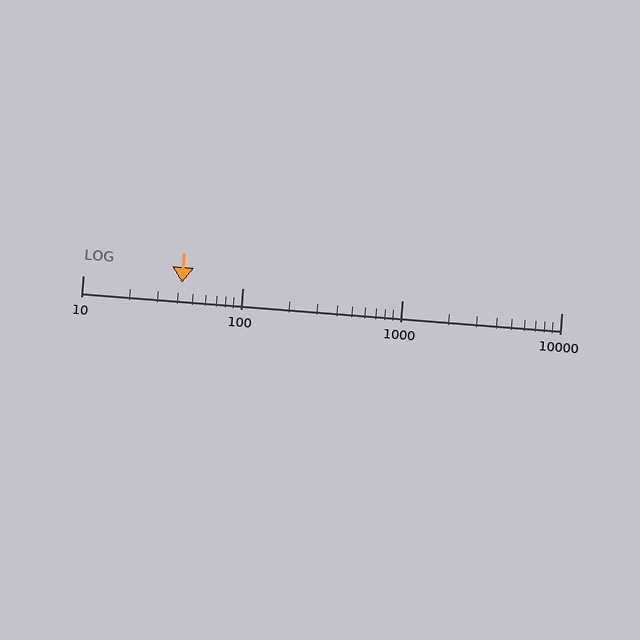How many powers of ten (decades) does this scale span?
The scale spans 3 decades, from 10 to 10000.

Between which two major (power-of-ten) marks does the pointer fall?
The pointer is between 10 and 100.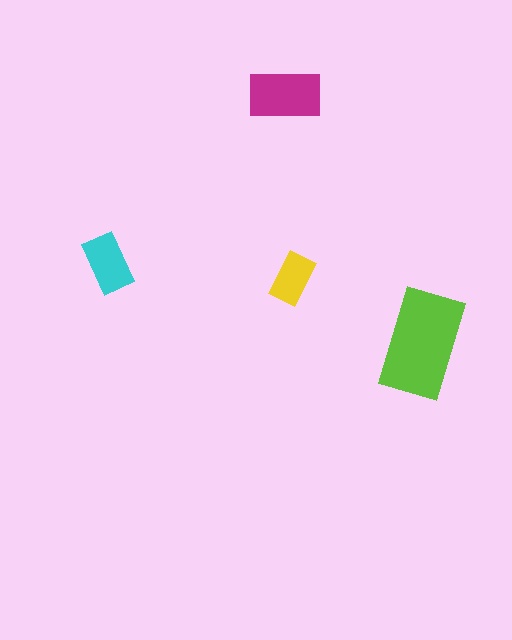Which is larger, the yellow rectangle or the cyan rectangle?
The cyan one.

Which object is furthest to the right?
The lime rectangle is rightmost.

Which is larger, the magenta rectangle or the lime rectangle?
The lime one.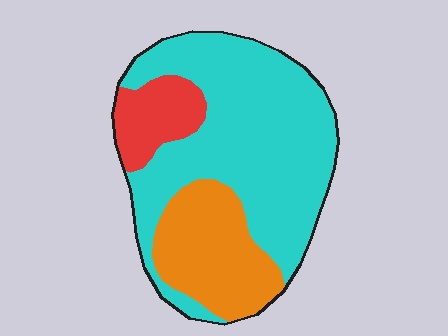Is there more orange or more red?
Orange.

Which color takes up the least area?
Red, at roughly 10%.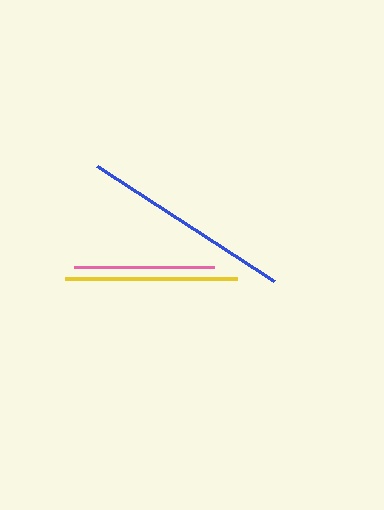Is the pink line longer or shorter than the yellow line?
The yellow line is longer than the pink line.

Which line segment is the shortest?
The pink line is the shortest at approximately 140 pixels.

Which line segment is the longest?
The blue line is the longest at approximately 211 pixels.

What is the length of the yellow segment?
The yellow segment is approximately 172 pixels long.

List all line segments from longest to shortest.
From longest to shortest: blue, yellow, pink.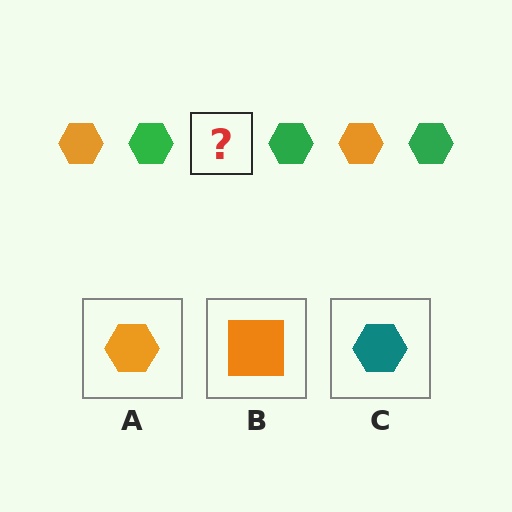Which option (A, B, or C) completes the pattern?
A.